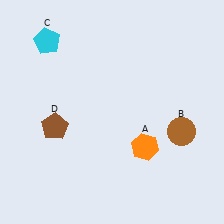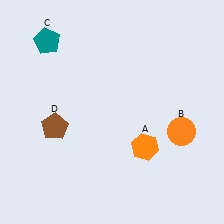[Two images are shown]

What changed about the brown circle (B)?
In Image 1, B is brown. In Image 2, it changed to orange.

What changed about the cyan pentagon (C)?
In Image 1, C is cyan. In Image 2, it changed to teal.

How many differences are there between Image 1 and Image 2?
There are 2 differences between the two images.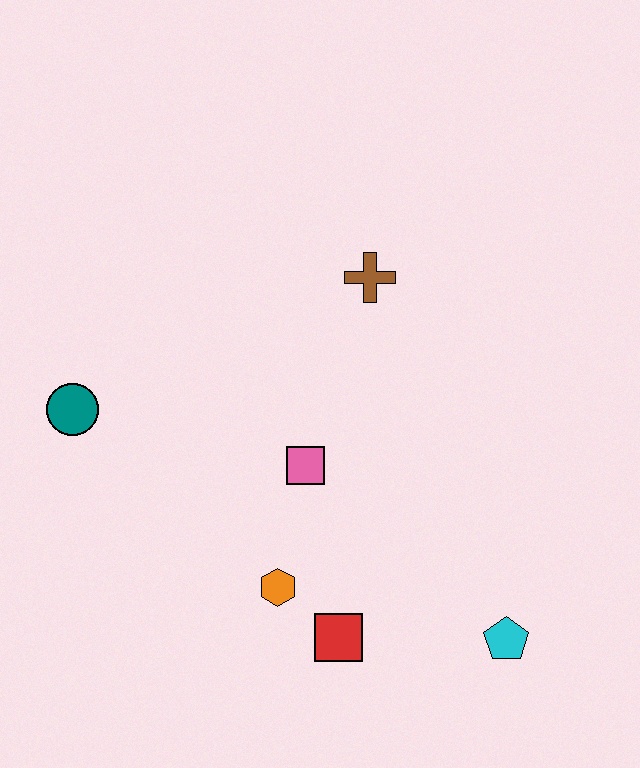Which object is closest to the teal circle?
The pink square is closest to the teal circle.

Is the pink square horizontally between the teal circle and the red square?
Yes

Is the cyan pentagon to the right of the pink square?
Yes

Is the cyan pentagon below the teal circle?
Yes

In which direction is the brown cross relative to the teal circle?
The brown cross is to the right of the teal circle.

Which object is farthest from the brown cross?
The cyan pentagon is farthest from the brown cross.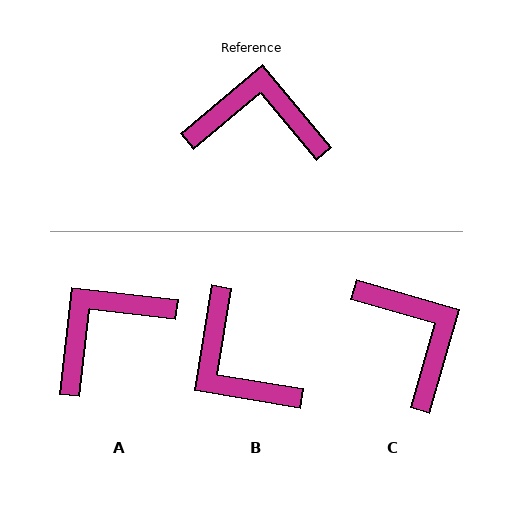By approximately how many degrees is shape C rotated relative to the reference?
Approximately 56 degrees clockwise.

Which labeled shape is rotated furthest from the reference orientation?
B, about 131 degrees away.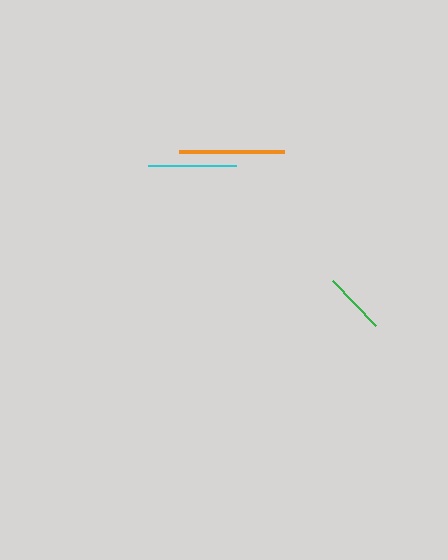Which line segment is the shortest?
The green line is the shortest at approximately 62 pixels.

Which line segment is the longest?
The orange line is the longest at approximately 105 pixels.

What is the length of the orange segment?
The orange segment is approximately 105 pixels long.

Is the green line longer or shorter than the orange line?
The orange line is longer than the green line.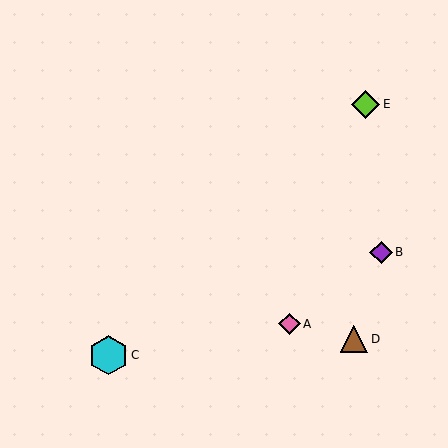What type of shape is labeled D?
Shape D is a brown triangle.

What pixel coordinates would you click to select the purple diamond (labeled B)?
Click at (381, 252) to select the purple diamond B.